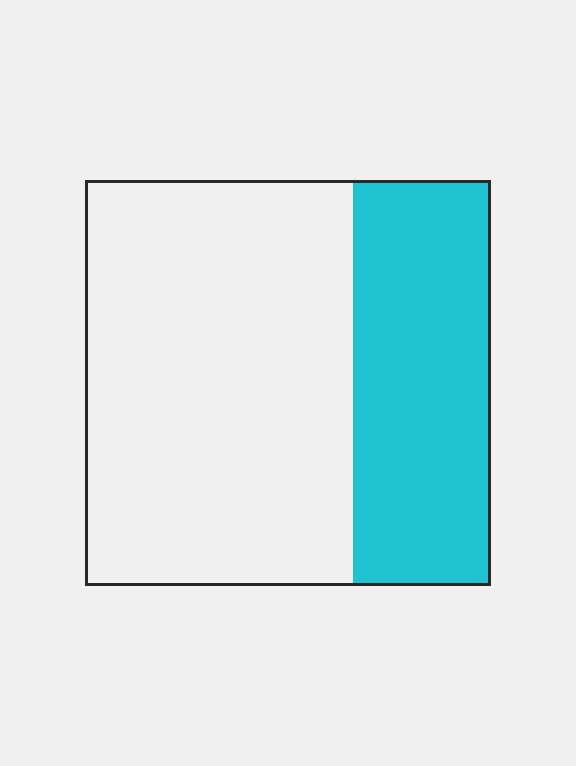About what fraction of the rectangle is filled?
About one third (1/3).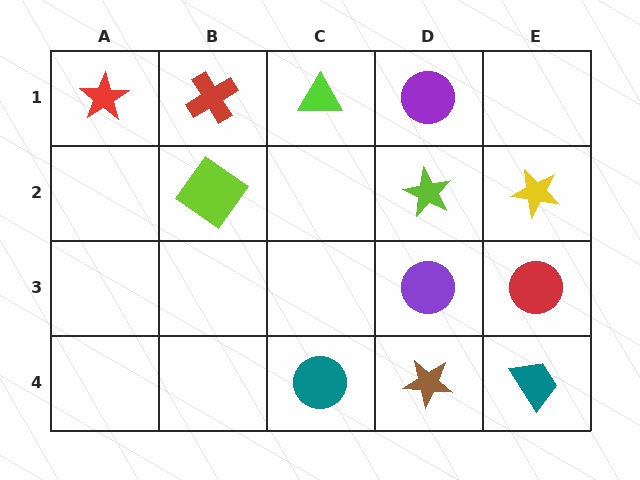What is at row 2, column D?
A lime star.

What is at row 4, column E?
A teal trapezoid.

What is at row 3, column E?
A red circle.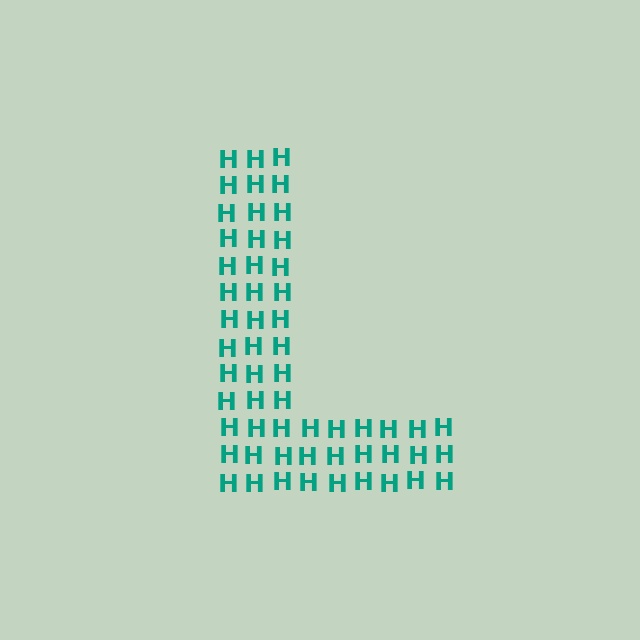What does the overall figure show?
The overall figure shows the letter L.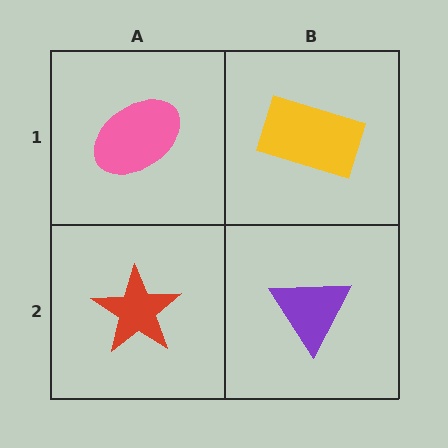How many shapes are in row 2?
2 shapes.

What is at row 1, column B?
A yellow rectangle.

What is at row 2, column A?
A red star.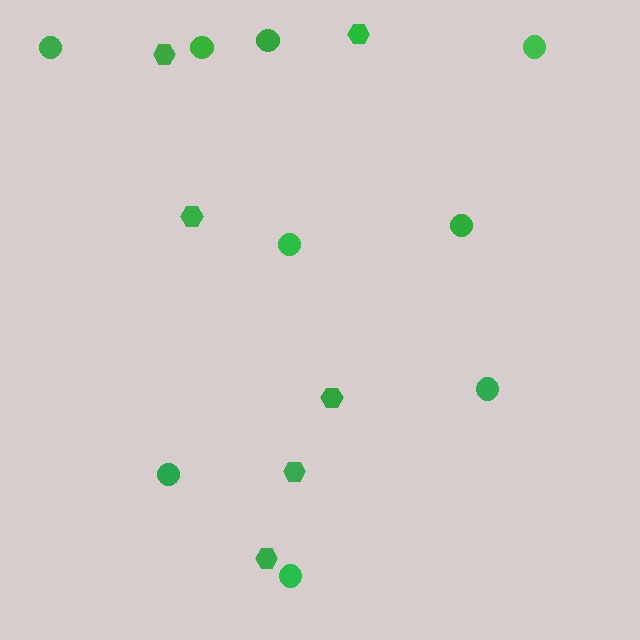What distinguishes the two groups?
There are 2 groups: one group of circles (9) and one group of hexagons (6).